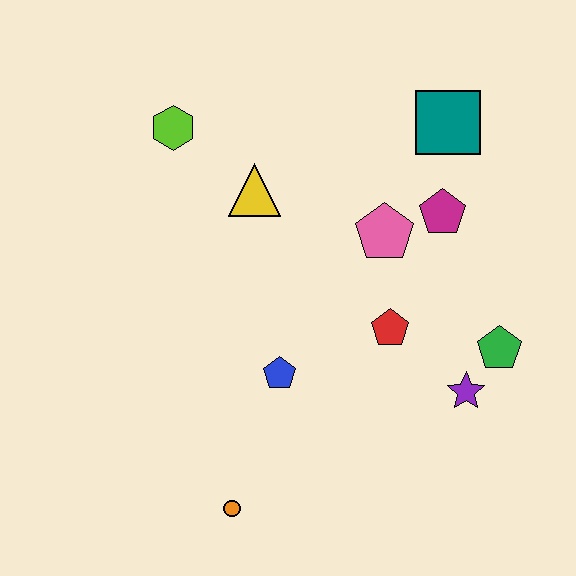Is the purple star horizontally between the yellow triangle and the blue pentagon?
No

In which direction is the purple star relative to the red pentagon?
The purple star is to the right of the red pentagon.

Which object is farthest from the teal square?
The orange circle is farthest from the teal square.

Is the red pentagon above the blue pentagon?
Yes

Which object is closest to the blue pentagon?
The red pentagon is closest to the blue pentagon.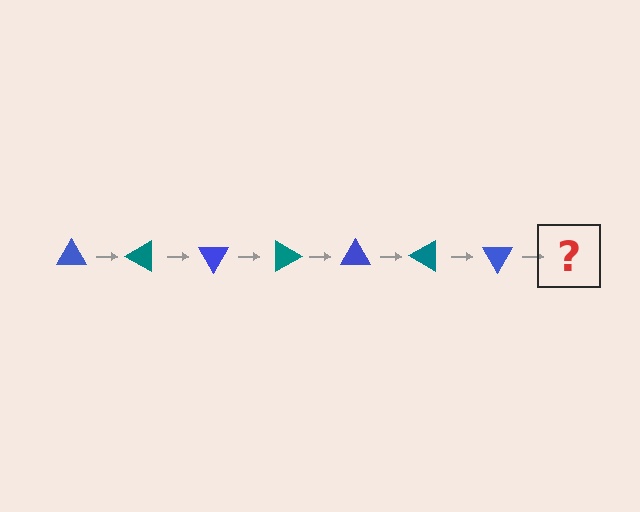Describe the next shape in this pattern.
It should be a teal triangle, rotated 210 degrees from the start.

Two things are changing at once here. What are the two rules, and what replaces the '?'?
The two rules are that it rotates 30 degrees each step and the color cycles through blue and teal. The '?' should be a teal triangle, rotated 210 degrees from the start.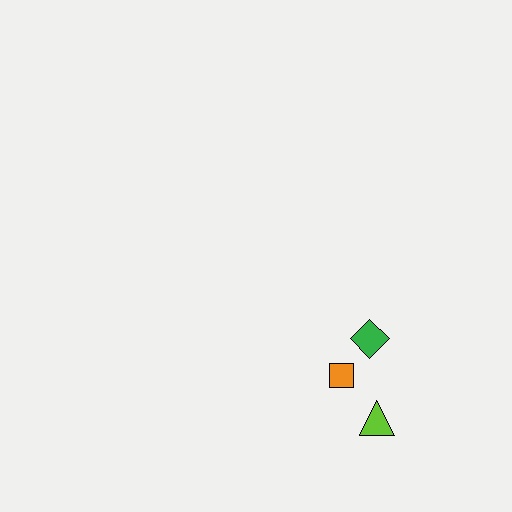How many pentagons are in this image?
There are no pentagons.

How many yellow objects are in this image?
There are no yellow objects.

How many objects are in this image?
There are 3 objects.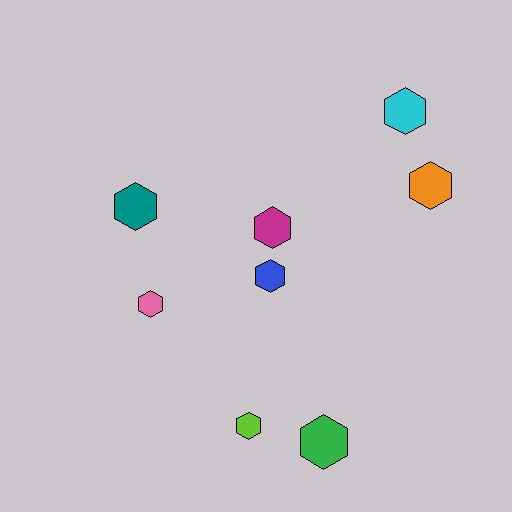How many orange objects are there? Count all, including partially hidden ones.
There is 1 orange object.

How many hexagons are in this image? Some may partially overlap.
There are 8 hexagons.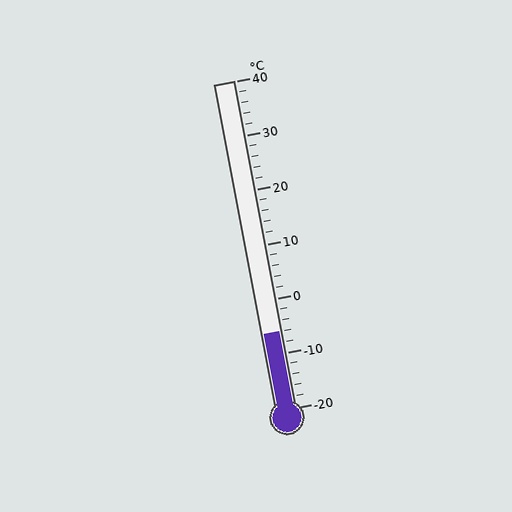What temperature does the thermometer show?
The thermometer shows approximately -6°C.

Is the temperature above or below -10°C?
The temperature is above -10°C.